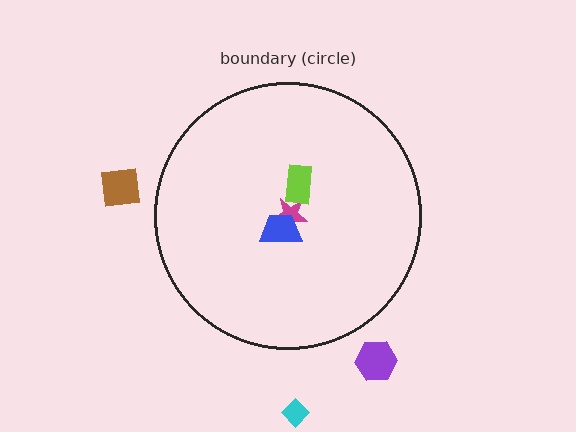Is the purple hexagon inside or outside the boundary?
Outside.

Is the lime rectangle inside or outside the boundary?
Inside.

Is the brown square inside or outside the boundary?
Outside.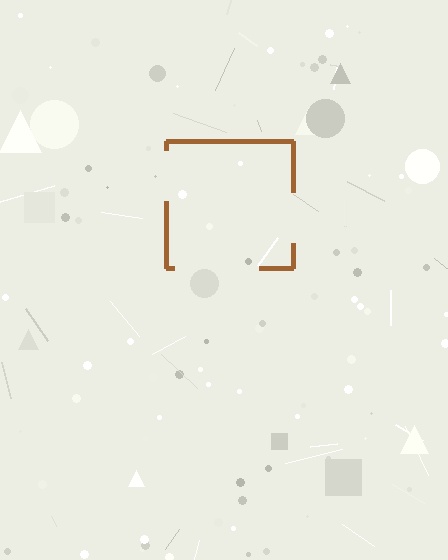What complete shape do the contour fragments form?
The contour fragments form a square.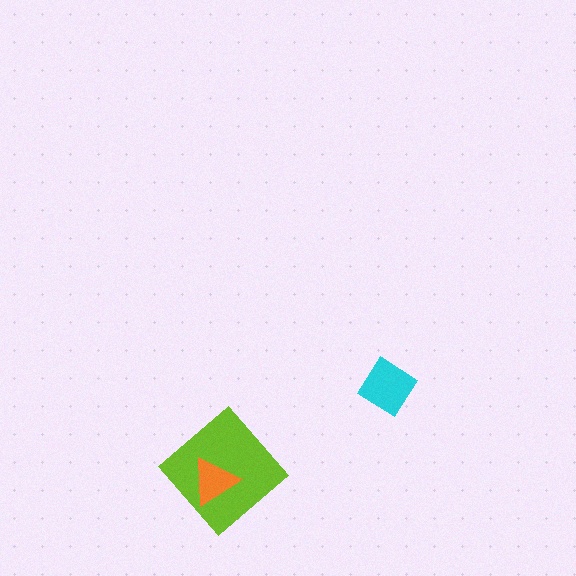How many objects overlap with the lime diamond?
1 object overlaps with the lime diamond.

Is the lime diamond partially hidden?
Yes, it is partially covered by another shape.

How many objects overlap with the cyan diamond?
0 objects overlap with the cyan diamond.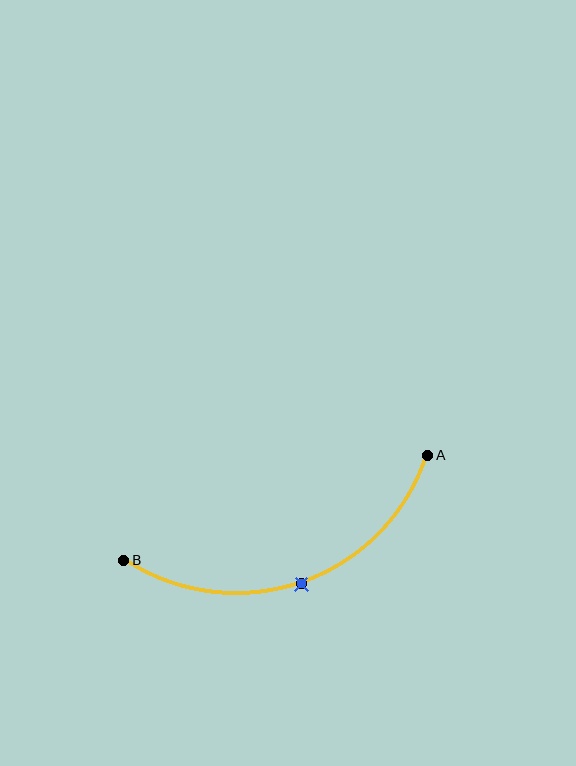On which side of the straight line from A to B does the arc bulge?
The arc bulges below the straight line connecting A and B.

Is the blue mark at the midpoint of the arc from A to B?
Yes. The blue mark lies on the arc at equal arc-length from both A and B — it is the arc midpoint.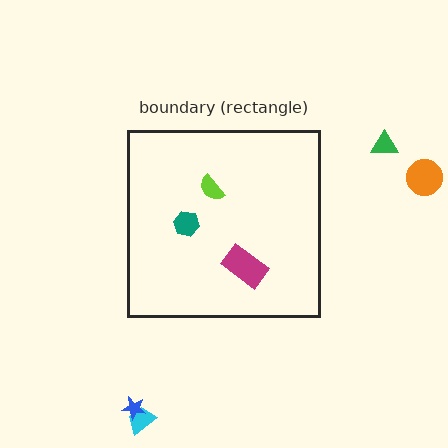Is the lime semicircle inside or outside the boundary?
Inside.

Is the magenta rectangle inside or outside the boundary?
Inside.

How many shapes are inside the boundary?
3 inside, 4 outside.